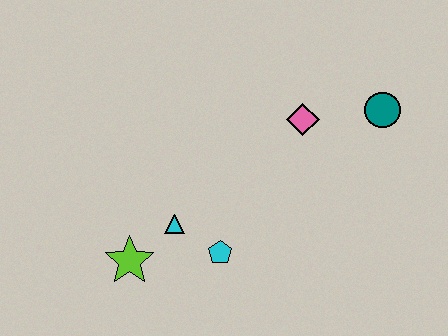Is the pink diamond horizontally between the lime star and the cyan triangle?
No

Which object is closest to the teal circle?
The pink diamond is closest to the teal circle.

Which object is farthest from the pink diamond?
The lime star is farthest from the pink diamond.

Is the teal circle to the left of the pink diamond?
No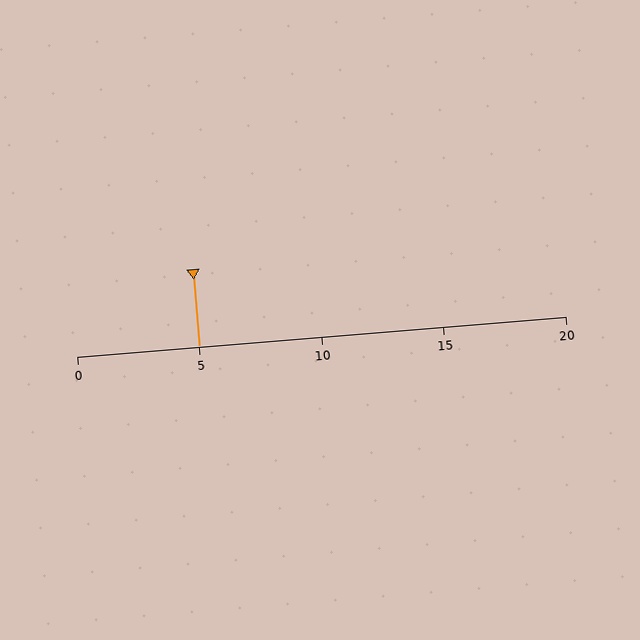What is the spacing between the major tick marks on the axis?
The major ticks are spaced 5 apart.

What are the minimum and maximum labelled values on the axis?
The axis runs from 0 to 20.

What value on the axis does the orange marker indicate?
The marker indicates approximately 5.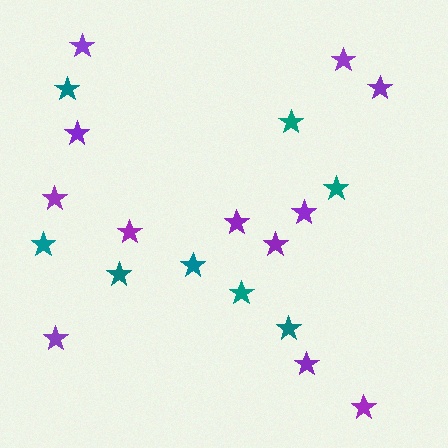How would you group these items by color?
There are 2 groups: one group of teal stars (8) and one group of purple stars (12).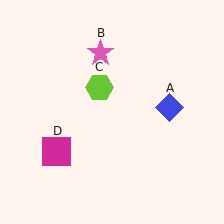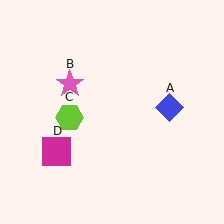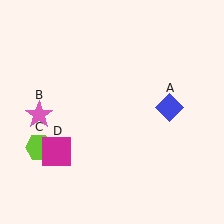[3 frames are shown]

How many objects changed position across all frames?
2 objects changed position: pink star (object B), lime hexagon (object C).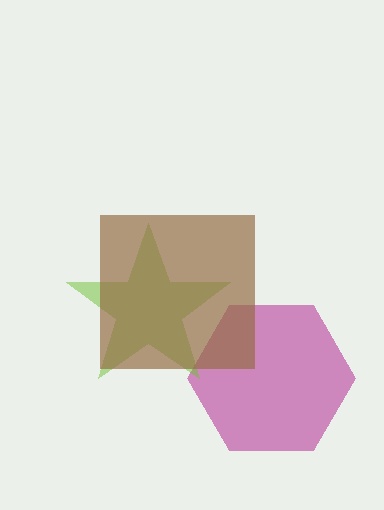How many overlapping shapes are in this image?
There are 3 overlapping shapes in the image.